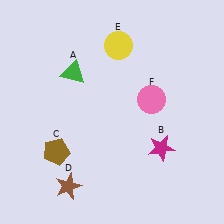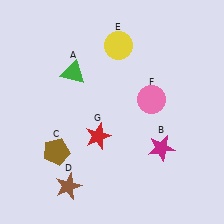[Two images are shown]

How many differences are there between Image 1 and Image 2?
There is 1 difference between the two images.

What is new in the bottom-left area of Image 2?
A red star (G) was added in the bottom-left area of Image 2.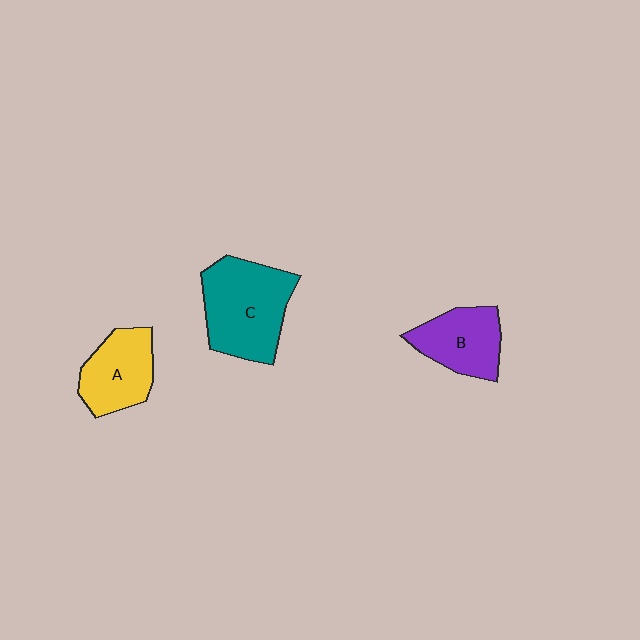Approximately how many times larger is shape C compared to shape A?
Approximately 1.5 times.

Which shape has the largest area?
Shape C (teal).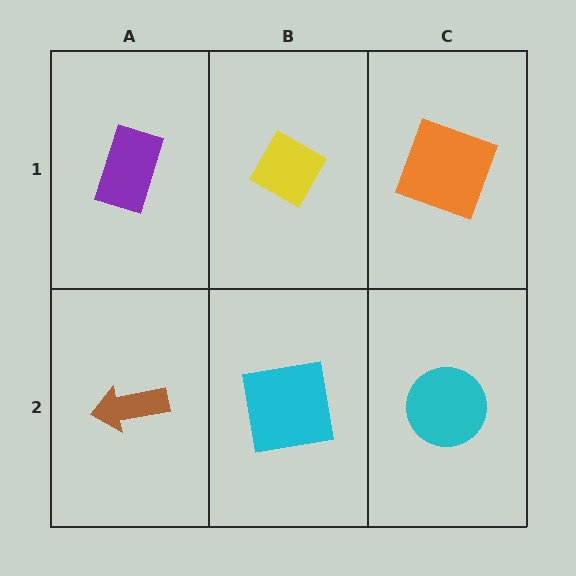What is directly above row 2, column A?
A purple rectangle.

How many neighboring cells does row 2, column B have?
3.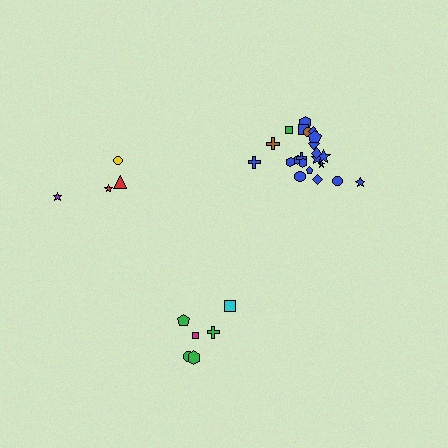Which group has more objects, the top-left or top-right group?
The top-right group.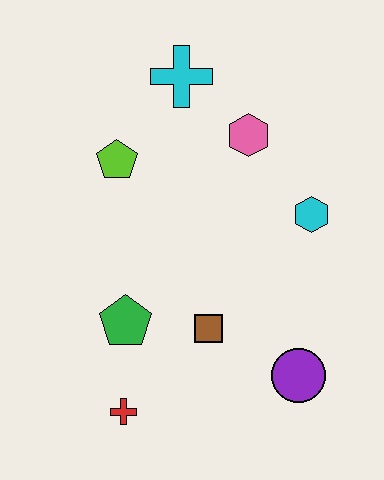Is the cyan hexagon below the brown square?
No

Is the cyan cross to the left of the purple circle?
Yes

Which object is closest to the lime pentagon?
The cyan cross is closest to the lime pentagon.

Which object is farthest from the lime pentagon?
The purple circle is farthest from the lime pentagon.